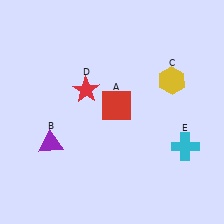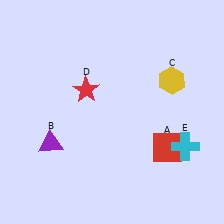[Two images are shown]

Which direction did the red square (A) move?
The red square (A) moved right.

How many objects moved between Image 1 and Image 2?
1 object moved between the two images.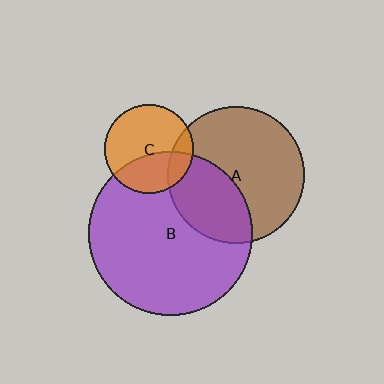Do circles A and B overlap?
Yes.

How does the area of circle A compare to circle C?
Approximately 2.4 times.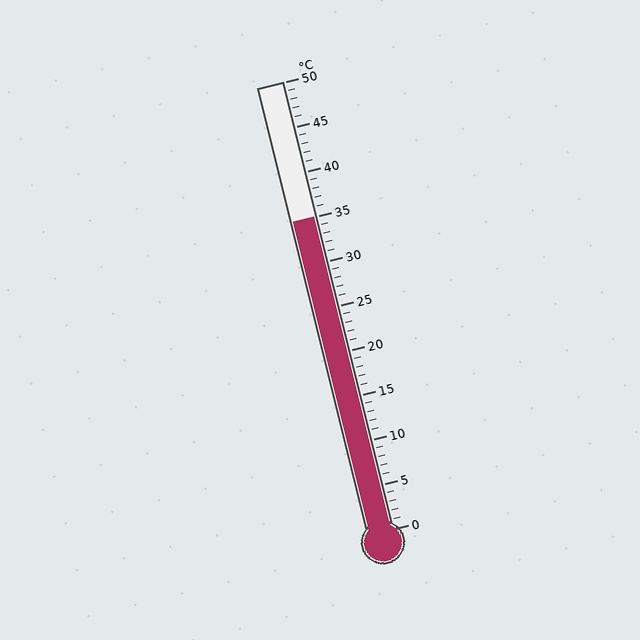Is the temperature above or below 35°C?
The temperature is at 35°C.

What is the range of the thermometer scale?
The thermometer scale ranges from 0°C to 50°C.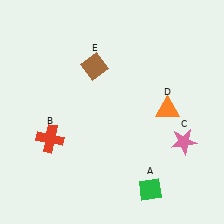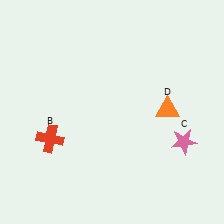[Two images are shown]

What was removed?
The green diamond (A), the brown diamond (E) were removed in Image 2.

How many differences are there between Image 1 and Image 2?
There are 2 differences between the two images.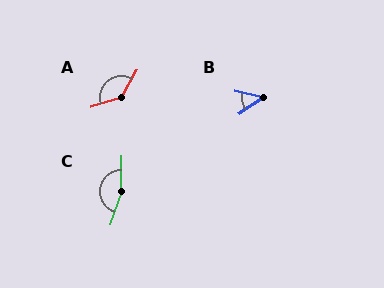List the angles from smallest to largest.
B (46°), A (137°), C (162°).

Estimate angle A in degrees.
Approximately 137 degrees.